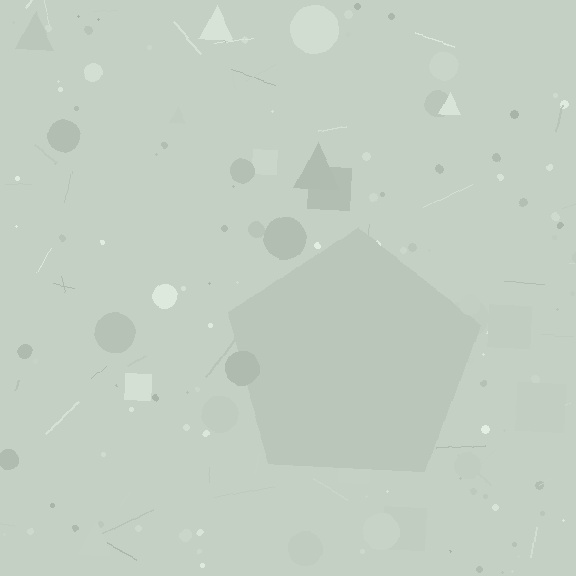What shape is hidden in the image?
A pentagon is hidden in the image.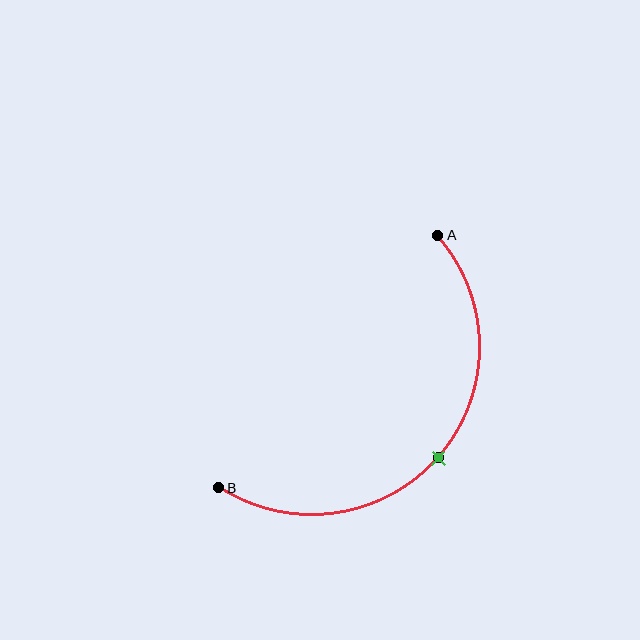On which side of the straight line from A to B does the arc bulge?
The arc bulges below and to the right of the straight line connecting A and B.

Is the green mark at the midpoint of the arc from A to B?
Yes. The green mark lies on the arc at equal arc-length from both A and B — it is the arc midpoint.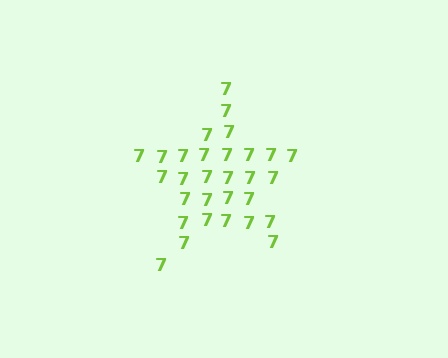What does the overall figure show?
The overall figure shows a star.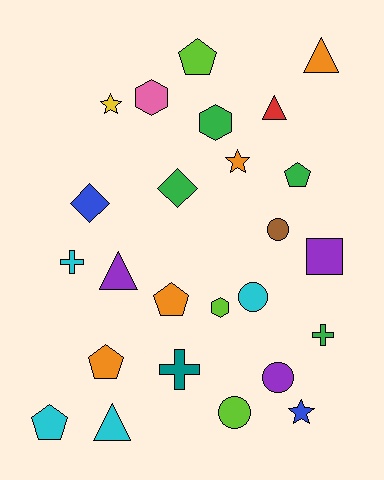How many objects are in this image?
There are 25 objects.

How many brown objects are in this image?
There is 1 brown object.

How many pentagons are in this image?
There are 5 pentagons.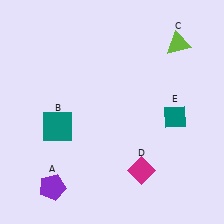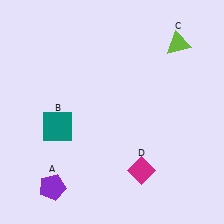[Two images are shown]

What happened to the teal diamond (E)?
The teal diamond (E) was removed in Image 2. It was in the bottom-right area of Image 1.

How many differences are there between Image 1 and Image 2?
There is 1 difference between the two images.